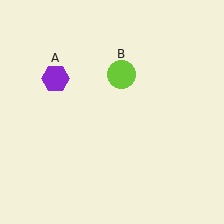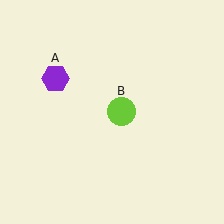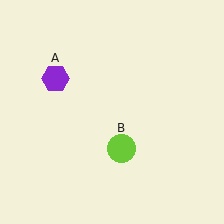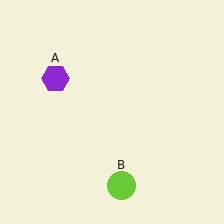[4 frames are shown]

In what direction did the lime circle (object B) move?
The lime circle (object B) moved down.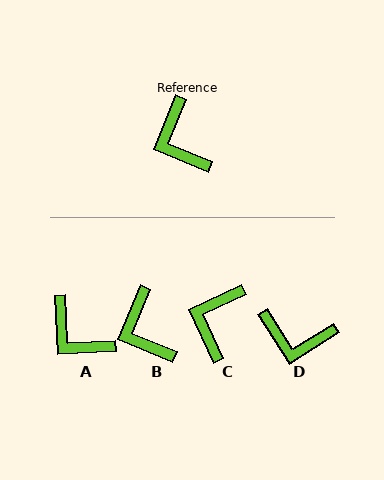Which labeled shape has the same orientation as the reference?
B.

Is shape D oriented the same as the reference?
No, it is off by about 55 degrees.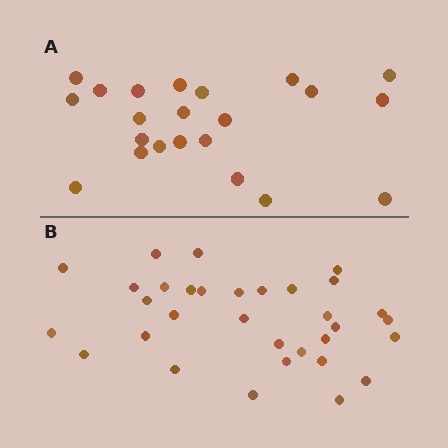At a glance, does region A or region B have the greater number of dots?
Region B (the bottom region) has more dots.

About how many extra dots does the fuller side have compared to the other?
Region B has roughly 10 or so more dots than region A.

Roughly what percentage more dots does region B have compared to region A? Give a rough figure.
About 45% more.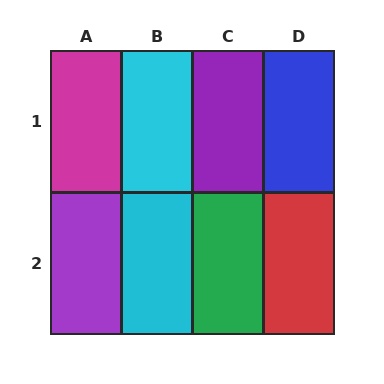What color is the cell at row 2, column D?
Red.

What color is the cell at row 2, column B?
Cyan.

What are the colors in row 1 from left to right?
Magenta, cyan, purple, blue.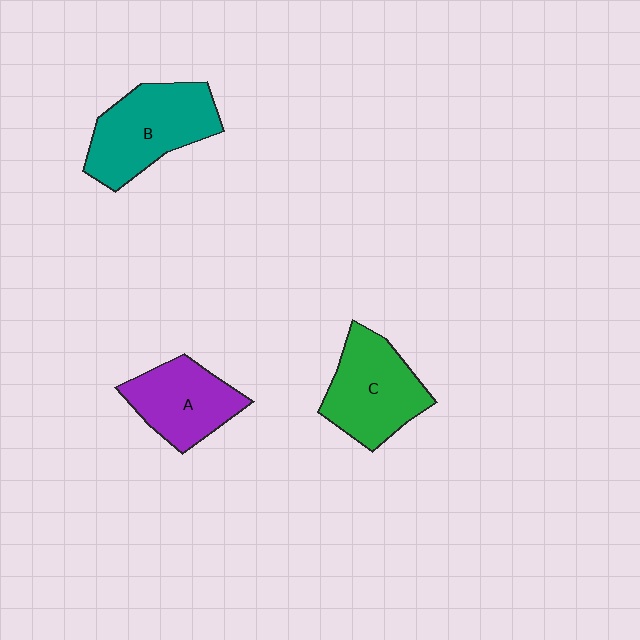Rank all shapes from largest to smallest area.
From largest to smallest: B (teal), C (green), A (purple).